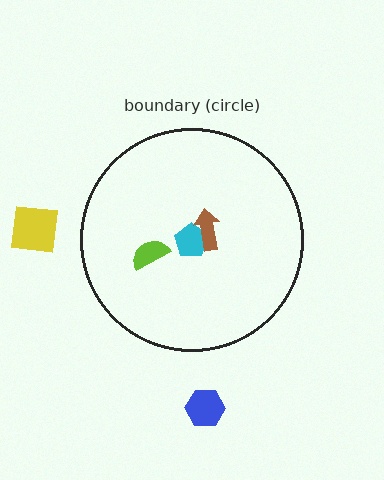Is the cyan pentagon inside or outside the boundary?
Inside.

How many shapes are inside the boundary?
3 inside, 2 outside.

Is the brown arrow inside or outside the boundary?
Inside.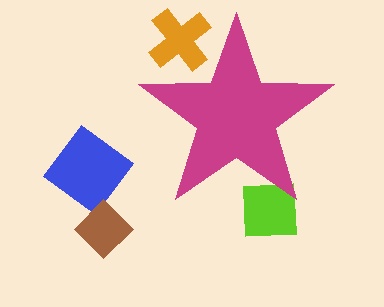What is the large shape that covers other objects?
A magenta star.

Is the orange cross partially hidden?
Yes, the orange cross is partially hidden behind the magenta star.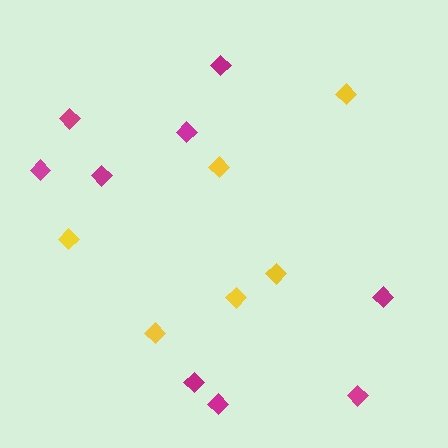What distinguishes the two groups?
There are 2 groups: one group of magenta diamonds (9) and one group of yellow diamonds (6).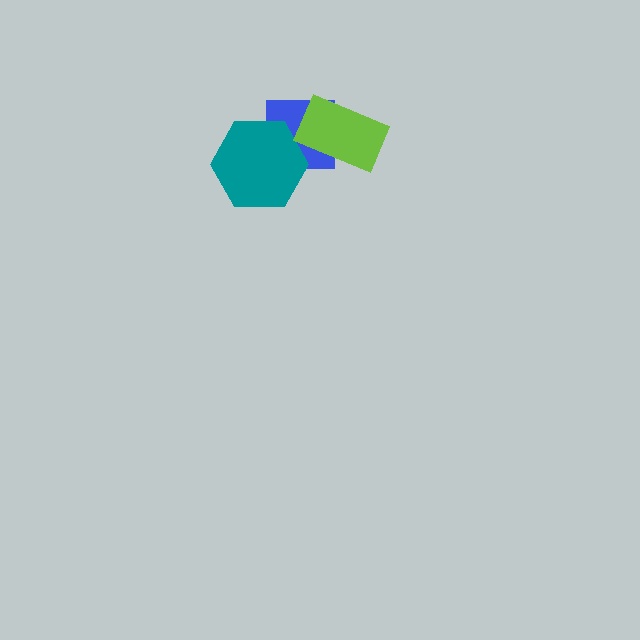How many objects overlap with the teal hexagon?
1 object overlaps with the teal hexagon.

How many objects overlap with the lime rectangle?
1 object overlaps with the lime rectangle.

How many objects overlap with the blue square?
2 objects overlap with the blue square.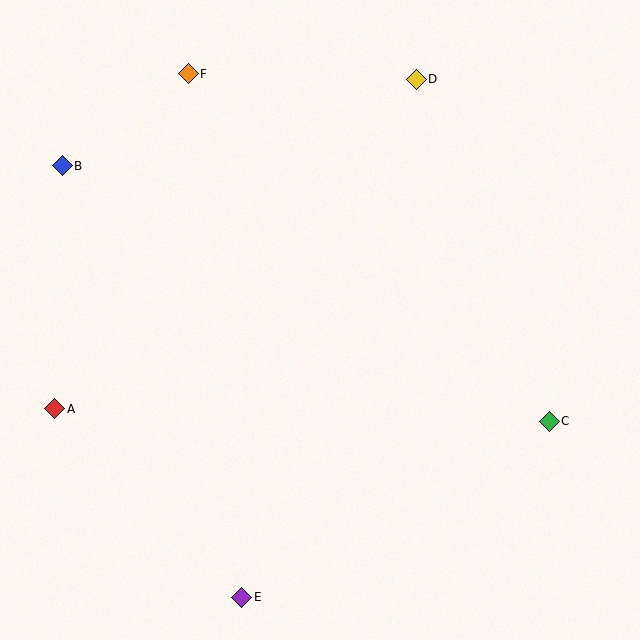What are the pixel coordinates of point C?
Point C is at (549, 421).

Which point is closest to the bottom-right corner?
Point C is closest to the bottom-right corner.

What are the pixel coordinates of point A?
Point A is at (55, 409).